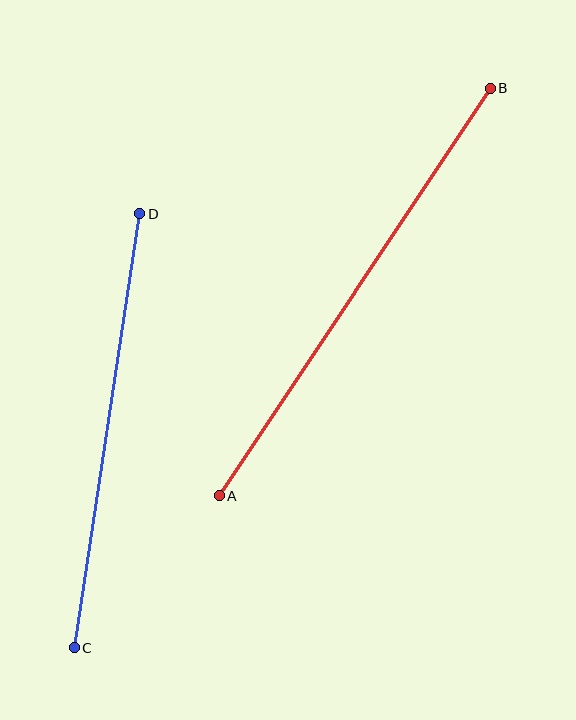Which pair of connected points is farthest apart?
Points A and B are farthest apart.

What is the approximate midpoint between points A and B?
The midpoint is at approximately (355, 292) pixels.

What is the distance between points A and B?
The distance is approximately 489 pixels.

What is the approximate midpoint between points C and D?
The midpoint is at approximately (107, 431) pixels.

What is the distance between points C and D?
The distance is approximately 439 pixels.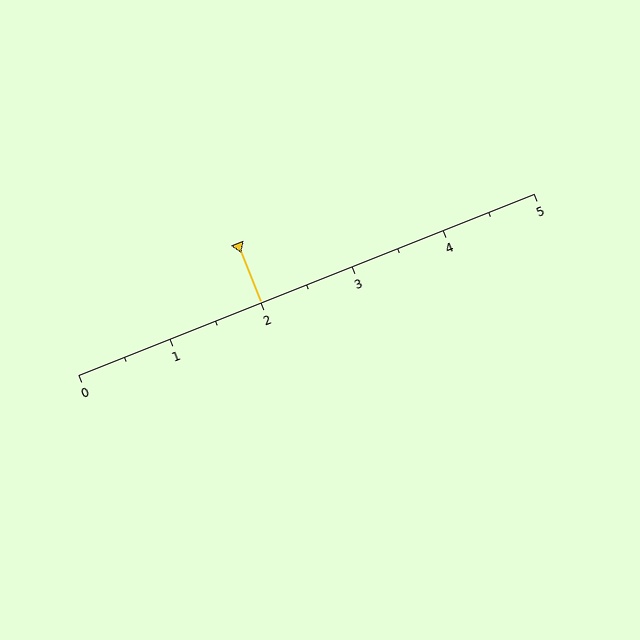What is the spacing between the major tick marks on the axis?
The major ticks are spaced 1 apart.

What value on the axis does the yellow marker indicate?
The marker indicates approximately 2.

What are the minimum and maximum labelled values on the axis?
The axis runs from 0 to 5.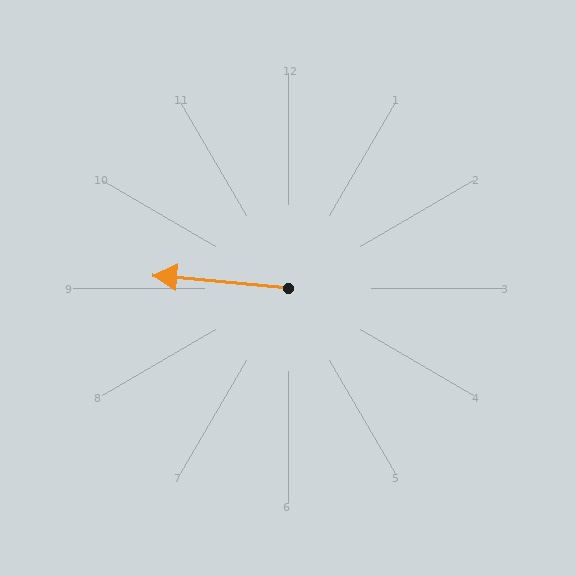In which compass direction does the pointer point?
West.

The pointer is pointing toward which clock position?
Roughly 9 o'clock.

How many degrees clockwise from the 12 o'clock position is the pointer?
Approximately 275 degrees.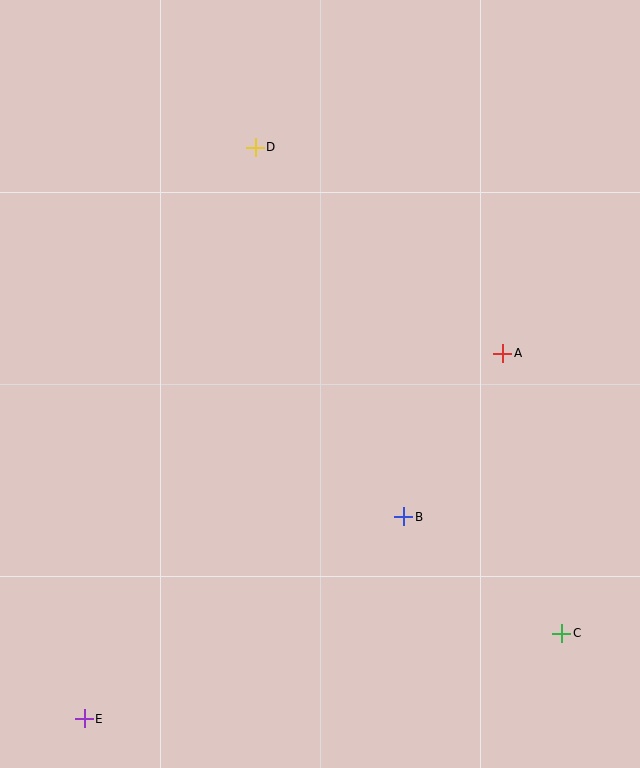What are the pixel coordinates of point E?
Point E is at (84, 719).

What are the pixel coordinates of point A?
Point A is at (503, 353).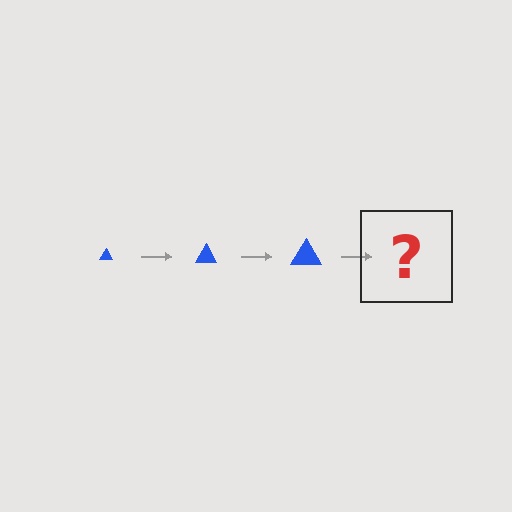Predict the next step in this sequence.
The next step is a blue triangle, larger than the previous one.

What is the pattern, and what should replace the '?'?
The pattern is that the triangle gets progressively larger each step. The '?' should be a blue triangle, larger than the previous one.